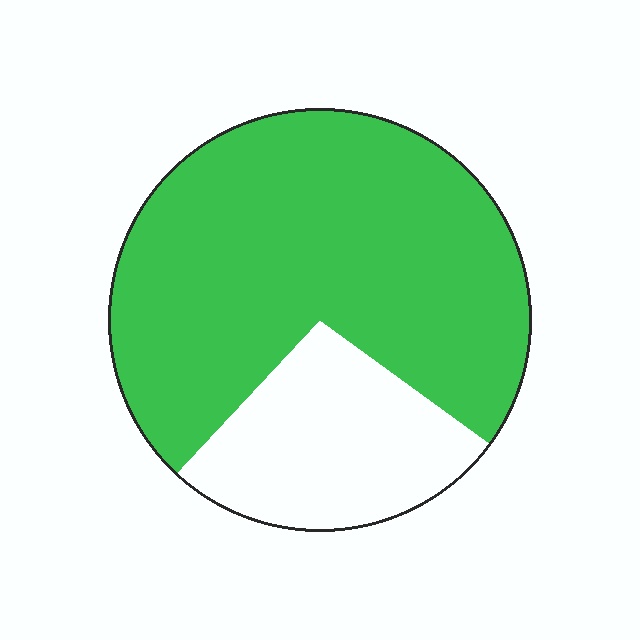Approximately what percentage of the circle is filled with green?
Approximately 75%.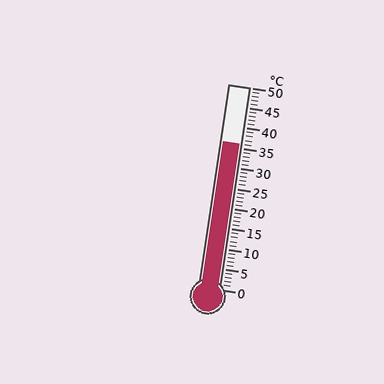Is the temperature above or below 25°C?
The temperature is above 25°C.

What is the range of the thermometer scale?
The thermometer scale ranges from 0°C to 50°C.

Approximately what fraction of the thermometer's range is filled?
The thermometer is filled to approximately 70% of its range.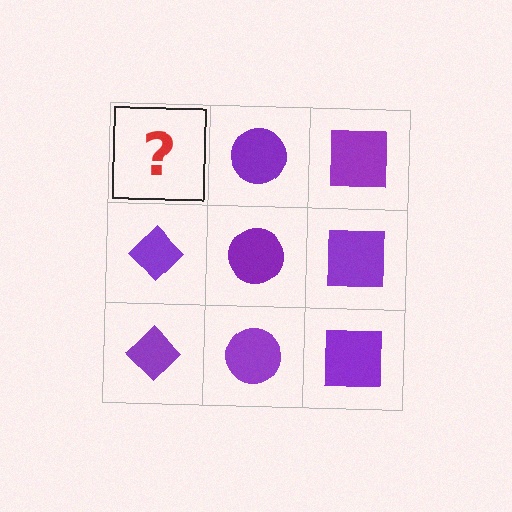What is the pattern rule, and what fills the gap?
The rule is that each column has a consistent shape. The gap should be filled with a purple diamond.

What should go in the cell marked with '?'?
The missing cell should contain a purple diamond.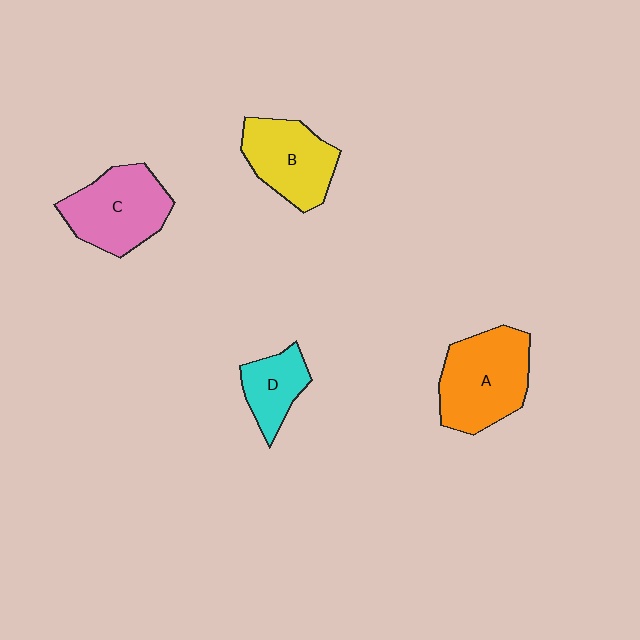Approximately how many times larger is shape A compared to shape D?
Approximately 1.9 times.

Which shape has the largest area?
Shape A (orange).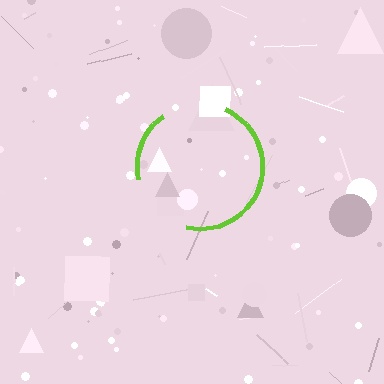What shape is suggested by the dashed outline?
The dashed outline suggests a circle.